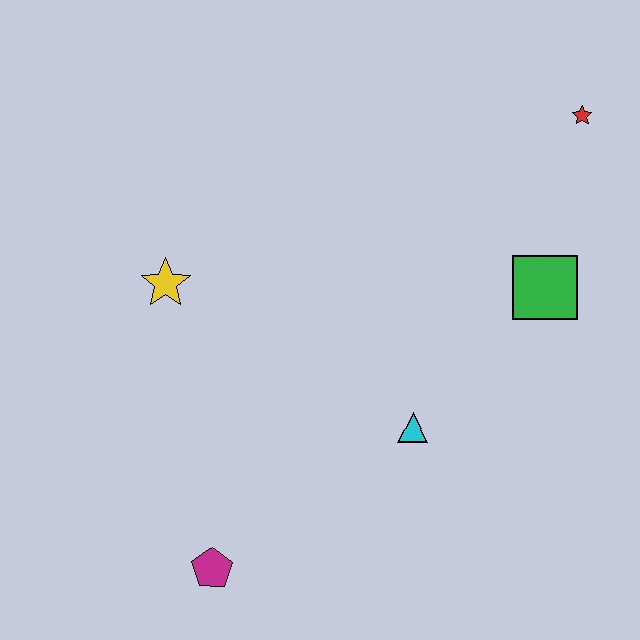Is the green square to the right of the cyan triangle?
Yes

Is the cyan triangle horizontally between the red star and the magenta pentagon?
Yes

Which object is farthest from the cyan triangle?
The red star is farthest from the cyan triangle.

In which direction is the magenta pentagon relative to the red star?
The magenta pentagon is below the red star.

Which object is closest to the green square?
The red star is closest to the green square.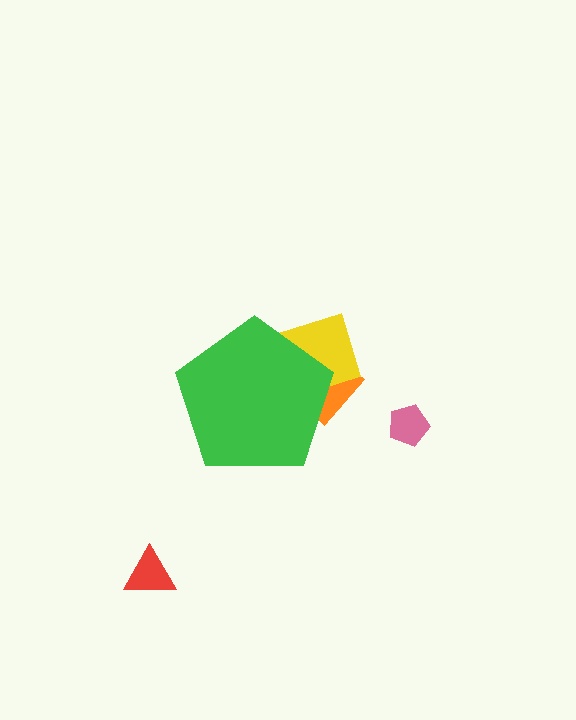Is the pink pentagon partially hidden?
No, the pink pentagon is fully visible.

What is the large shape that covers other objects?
A green pentagon.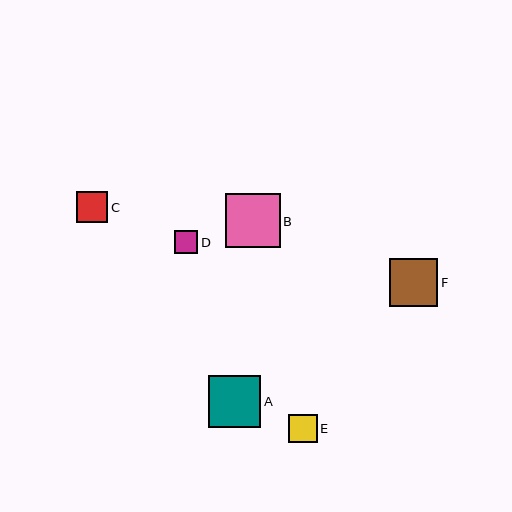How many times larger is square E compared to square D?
Square E is approximately 1.2 times the size of square D.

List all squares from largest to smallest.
From largest to smallest: B, A, F, C, E, D.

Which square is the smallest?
Square D is the smallest with a size of approximately 23 pixels.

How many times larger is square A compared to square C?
Square A is approximately 1.7 times the size of square C.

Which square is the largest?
Square B is the largest with a size of approximately 54 pixels.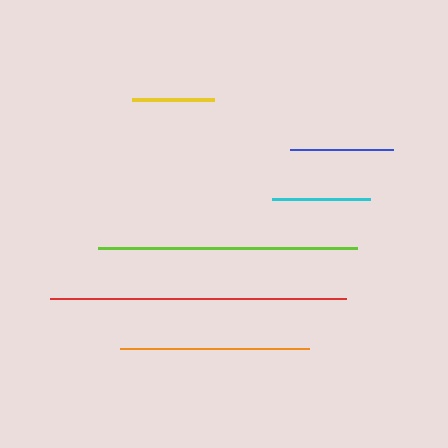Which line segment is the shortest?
The yellow line is the shortest at approximately 82 pixels.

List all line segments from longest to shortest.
From longest to shortest: red, lime, orange, blue, cyan, yellow.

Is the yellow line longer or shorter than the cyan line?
The cyan line is longer than the yellow line.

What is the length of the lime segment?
The lime segment is approximately 259 pixels long.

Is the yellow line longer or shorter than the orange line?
The orange line is longer than the yellow line.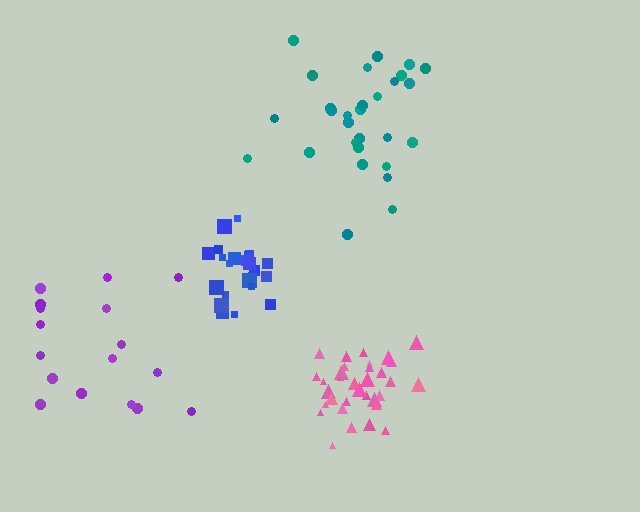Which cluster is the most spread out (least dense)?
Purple.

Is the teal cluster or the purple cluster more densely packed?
Teal.